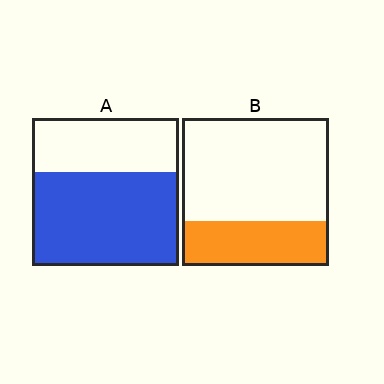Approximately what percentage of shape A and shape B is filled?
A is approximately 65% and B is approximately 30%.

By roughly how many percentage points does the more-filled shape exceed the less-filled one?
By roughly 35 percentage points (A over B).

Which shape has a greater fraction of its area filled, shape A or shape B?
Shape A.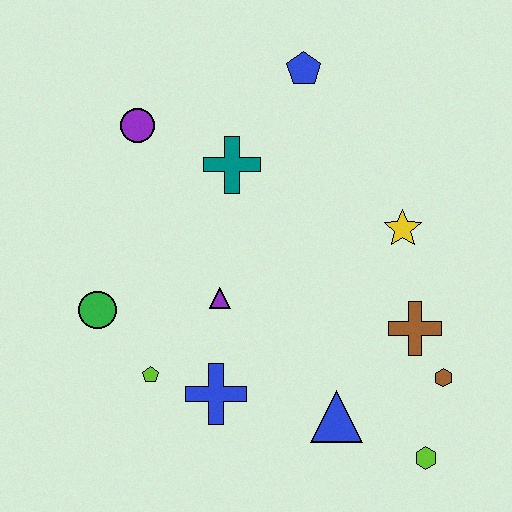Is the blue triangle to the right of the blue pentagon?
Yes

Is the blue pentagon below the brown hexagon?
No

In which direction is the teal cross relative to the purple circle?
The teal cross is to the right of the purple circle.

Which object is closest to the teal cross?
The purple circle is closest to the teal cross.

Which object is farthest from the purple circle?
The lime hexagon is farthest from the purple circle.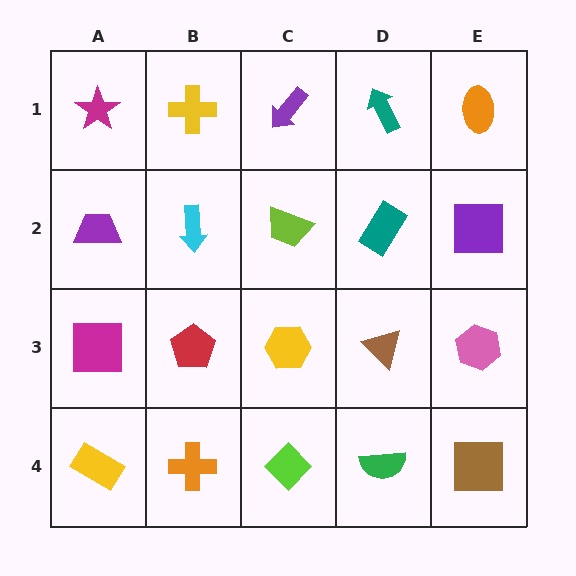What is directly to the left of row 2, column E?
A teal rectangle.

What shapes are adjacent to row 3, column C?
A lime trapezoid (row 2, column C), a lime diamond (row 4, column C), a red pentagon (row 3, column B), a brown triangle (row 3, column D).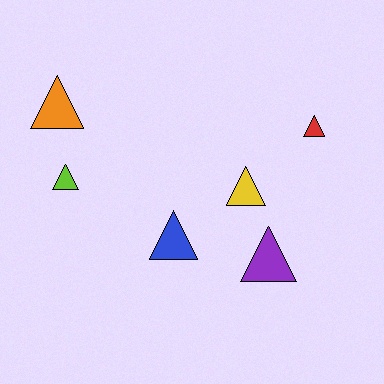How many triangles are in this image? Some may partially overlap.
There are 6 triangles.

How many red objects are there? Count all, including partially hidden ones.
There is 1 red object.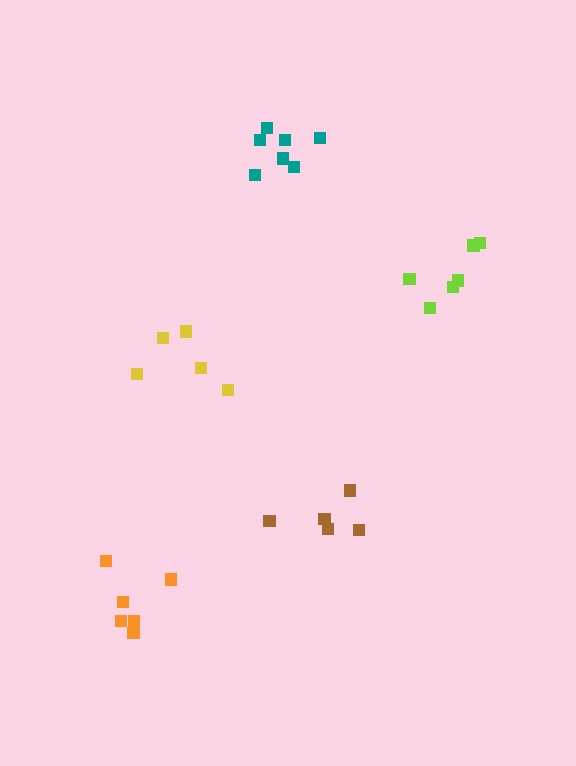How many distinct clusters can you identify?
There are 5 distinct clusters.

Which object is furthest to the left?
The orange cluster is leftmost.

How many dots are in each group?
Group 1: 5 dots, Group 2: 6 dots, Group 3: 5 dots, Group 4: 6 dots, Group 5: 7 dots (29 total).